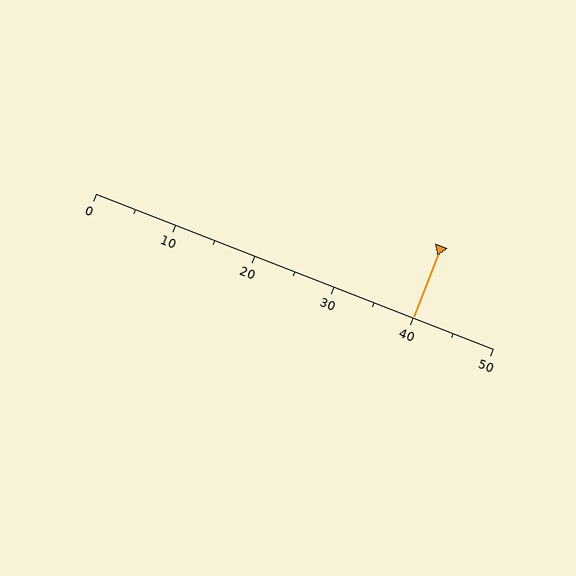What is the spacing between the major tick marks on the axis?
The major ticks are spaced 10 apart.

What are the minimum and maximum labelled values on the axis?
The axis runs from 0 to 50.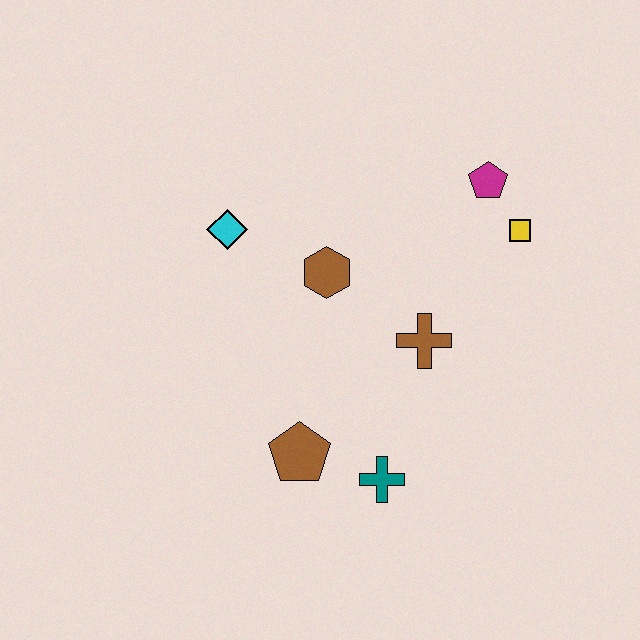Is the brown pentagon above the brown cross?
No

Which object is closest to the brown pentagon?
The teal cross is closest to the brown pentagon.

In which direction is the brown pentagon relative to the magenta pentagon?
The brown pentagon is below the magenta pentagon.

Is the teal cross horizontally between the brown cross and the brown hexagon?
Yes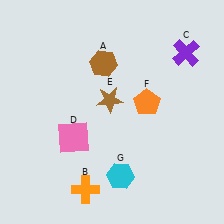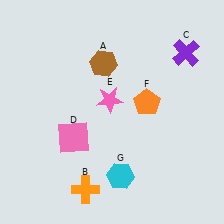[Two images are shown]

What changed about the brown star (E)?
In Image 1, E is brown. In Image 2, it changed to pink.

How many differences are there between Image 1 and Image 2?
There is 1 difference between the two images.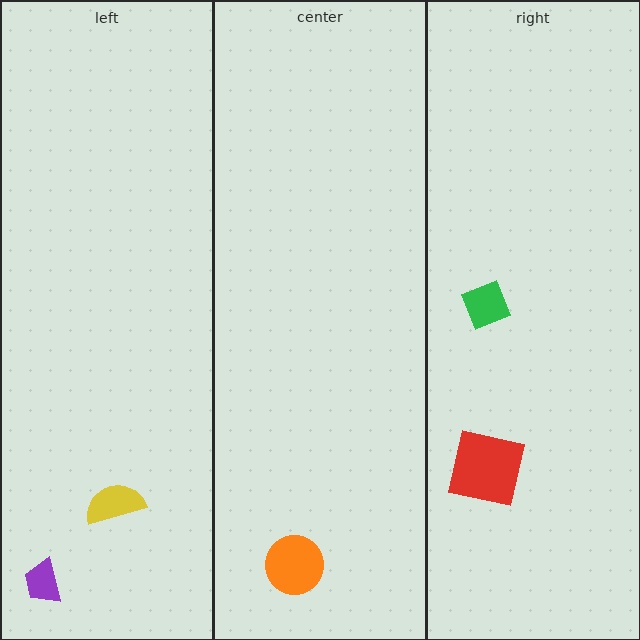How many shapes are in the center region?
1.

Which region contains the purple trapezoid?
The left region.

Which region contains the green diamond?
The right region.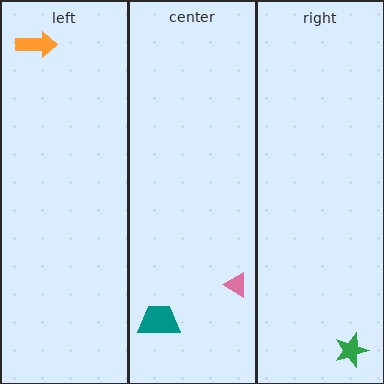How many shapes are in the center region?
2.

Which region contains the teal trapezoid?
The center region.